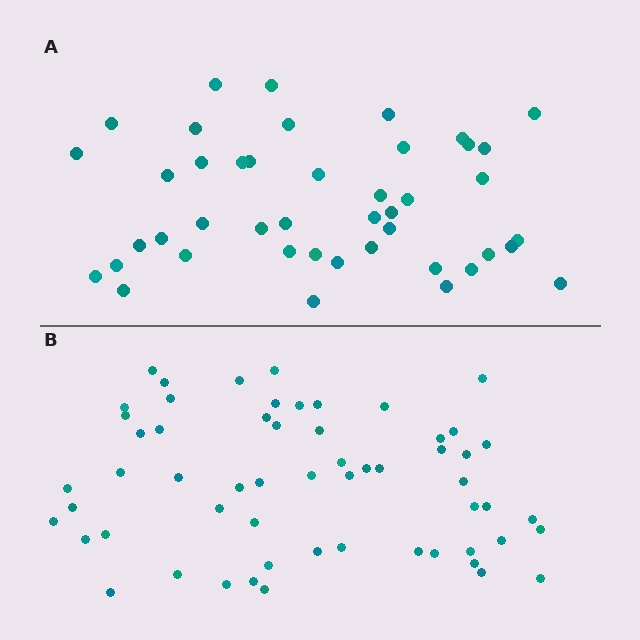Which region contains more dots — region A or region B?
Region B (the bottom region) has more dots.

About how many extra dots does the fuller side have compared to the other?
Region B has approximately 15 more dots than region A.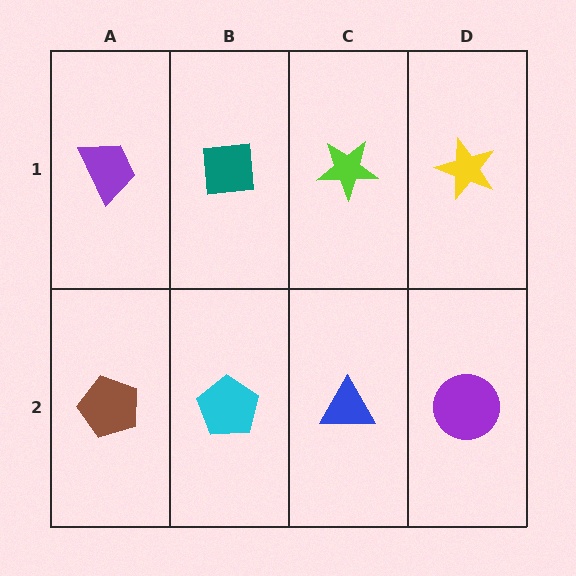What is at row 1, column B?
A teal square.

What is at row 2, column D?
A purple circle.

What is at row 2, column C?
A blue triangle.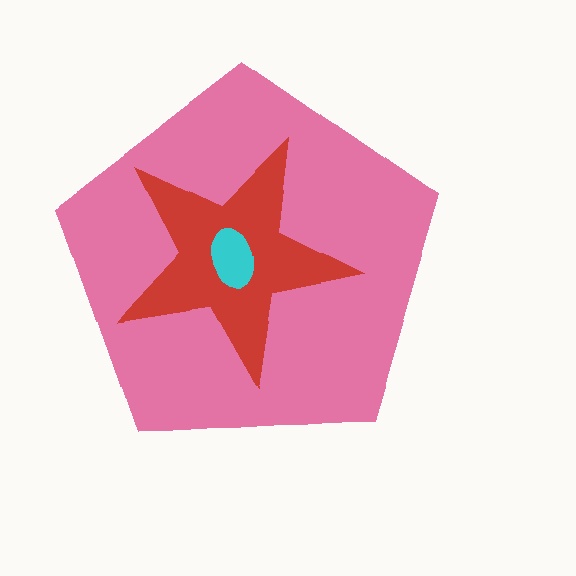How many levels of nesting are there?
3.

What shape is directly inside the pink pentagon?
The red star.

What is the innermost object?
The cyan ellipse.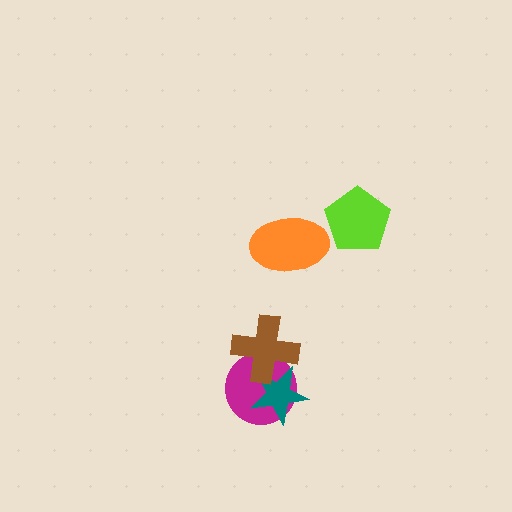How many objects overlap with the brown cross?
2 objects overlap with the brown cross.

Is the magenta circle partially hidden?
Yes, it is partially covered by another shape.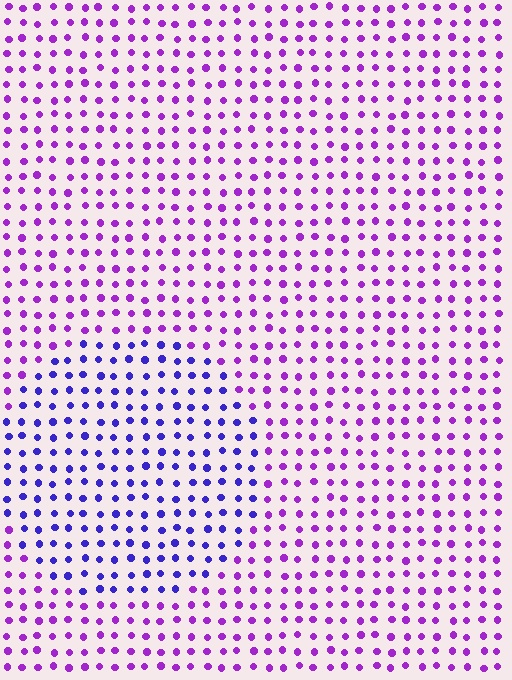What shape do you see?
I see a circle.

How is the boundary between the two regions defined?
The boundary is defined purely by a slight shift in hue (about 39 degrees). Spacing, size, and orientation are identical on both sides.